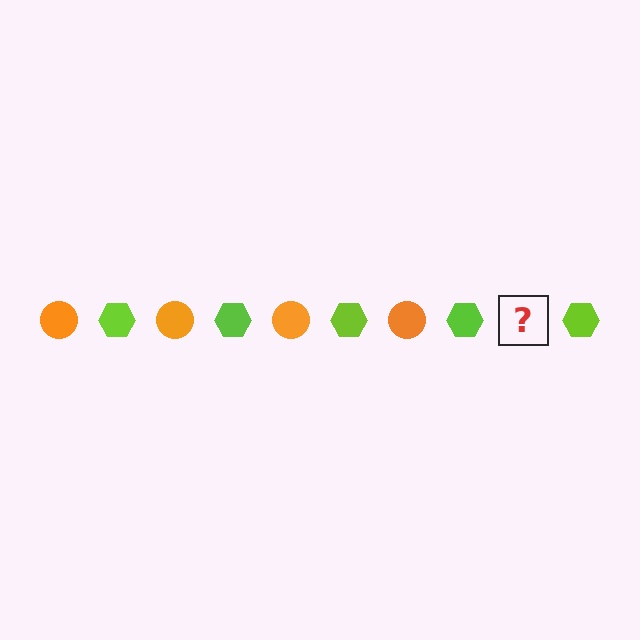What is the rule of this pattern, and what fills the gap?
The rule is that the pattern alternates between orange circle and lime hexagon. The gap should be filled with an orange circle.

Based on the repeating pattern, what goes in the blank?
The blank should be an orange circle.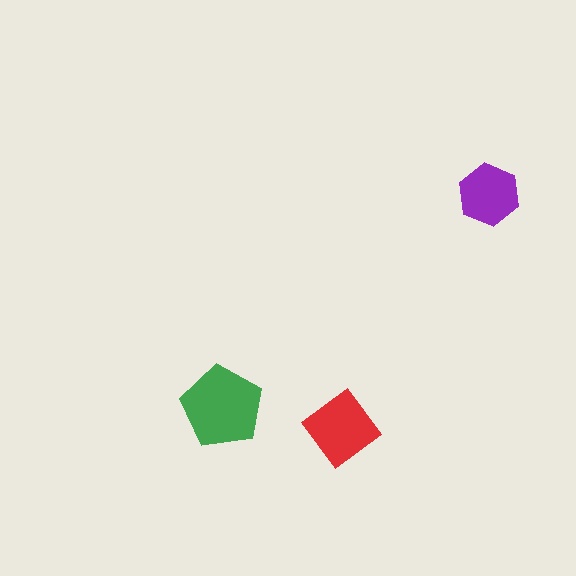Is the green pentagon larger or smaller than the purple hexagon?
Larger.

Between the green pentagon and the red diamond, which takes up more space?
The green pentagon.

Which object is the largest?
The green pentagon.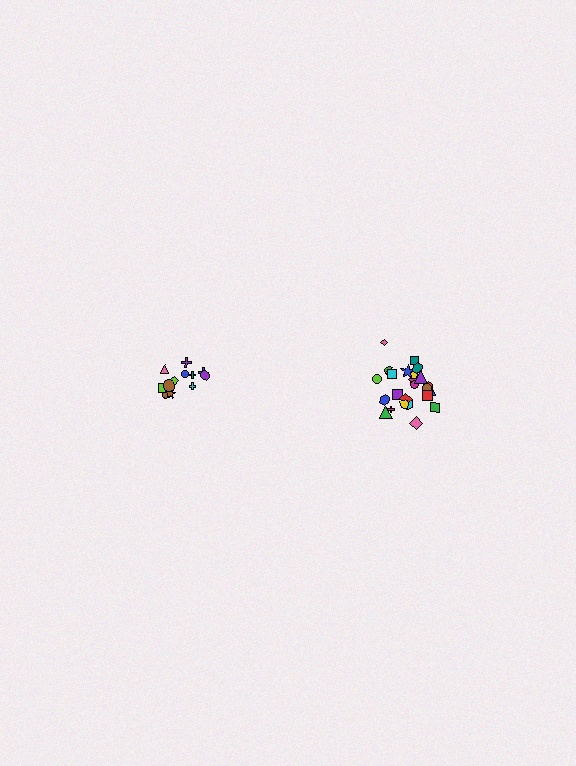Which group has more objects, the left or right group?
The right group.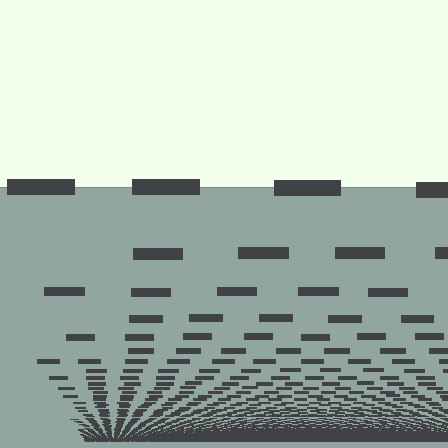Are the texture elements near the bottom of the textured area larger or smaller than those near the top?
Smaller. The gradient is inverted — elements near the bottom are smaller and denser.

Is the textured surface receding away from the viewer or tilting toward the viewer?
The surface appears to tilt toward the viewer. Texture elements get larger and sparser toward the top.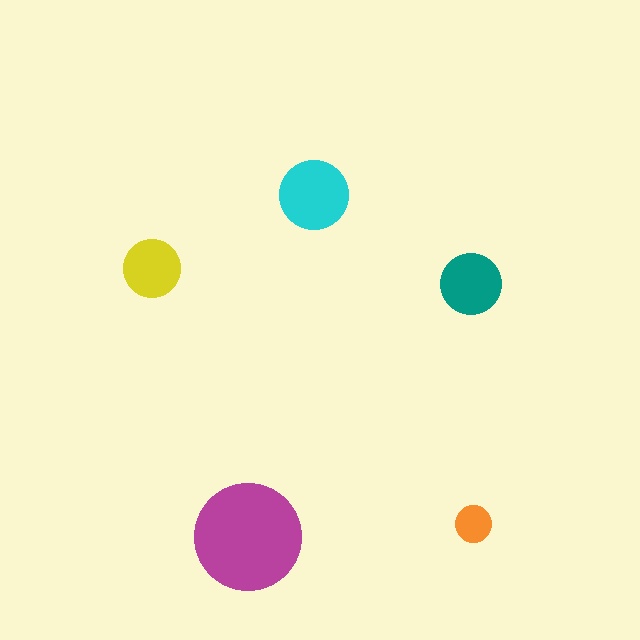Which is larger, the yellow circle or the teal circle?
The teal one.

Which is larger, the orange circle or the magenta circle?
The magenta one.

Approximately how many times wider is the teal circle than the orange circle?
About 1.5 times wider.